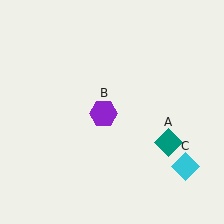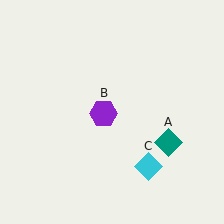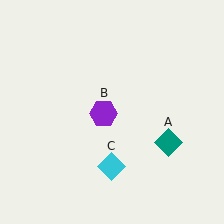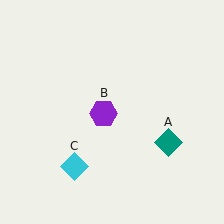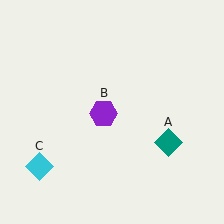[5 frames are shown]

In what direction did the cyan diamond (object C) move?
The cyan diamond (object C) moved left.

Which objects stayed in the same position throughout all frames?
Teal diamond (object A) and purple hexagon (object B) remained stationary.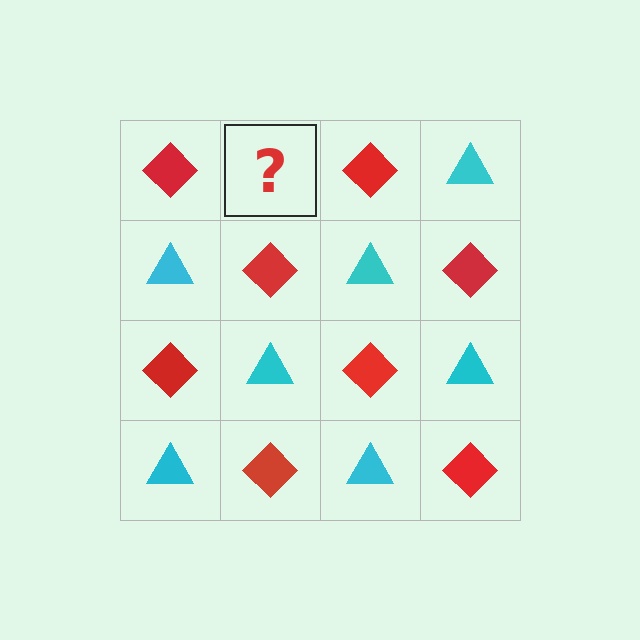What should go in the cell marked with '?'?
The missing cell should contain a cyan triangle.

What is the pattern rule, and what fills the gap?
The rule is that it alternates red diamond and cyan triangle in a checkerboard pattern. The gap should be filled with a cyan triangle.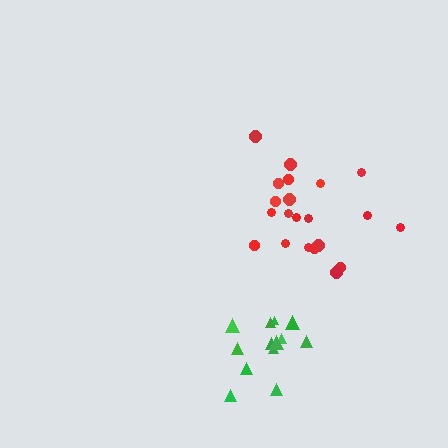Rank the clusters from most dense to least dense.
red, green.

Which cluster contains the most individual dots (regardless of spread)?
Red (21).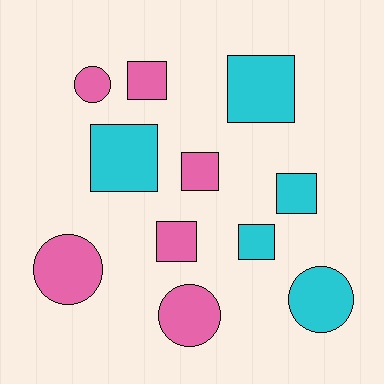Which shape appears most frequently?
Square, with 7 objects.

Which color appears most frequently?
Pink, with 6 objects.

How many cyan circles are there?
There is 1 cyan circle.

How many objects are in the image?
There are 11 objects.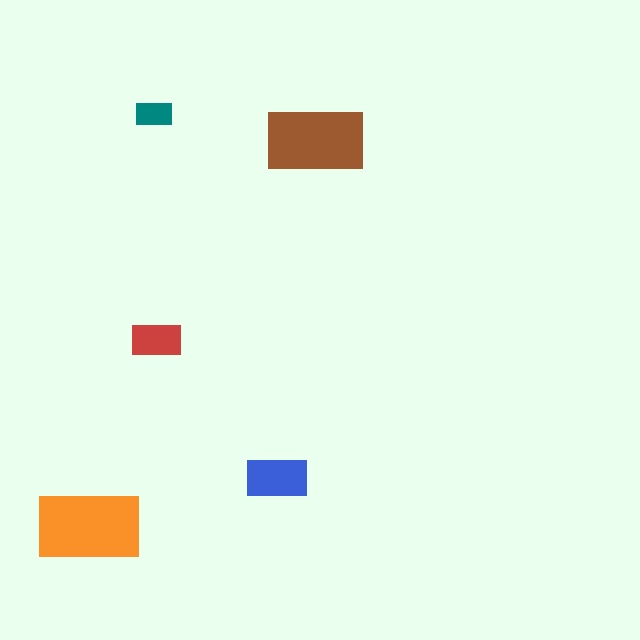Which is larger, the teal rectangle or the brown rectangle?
The brown one.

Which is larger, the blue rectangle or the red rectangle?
The blue one.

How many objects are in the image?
There are 5 objects in the image.